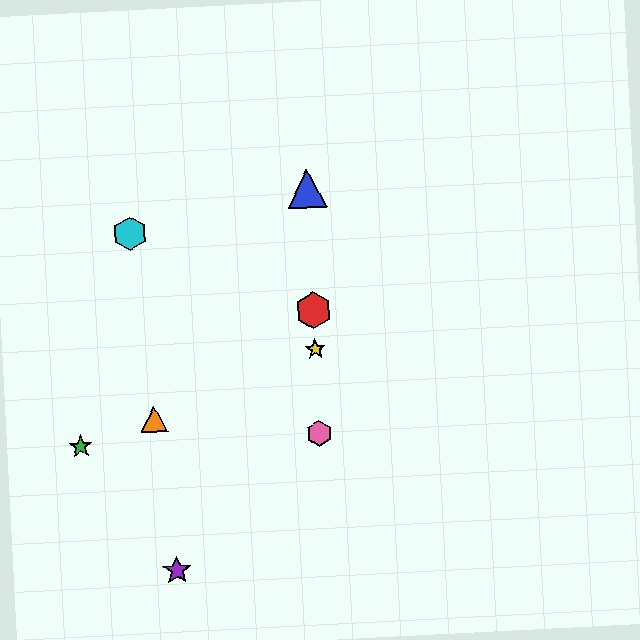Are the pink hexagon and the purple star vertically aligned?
No, the pink hexagon is at x≈320 and the purple star is at x≈177.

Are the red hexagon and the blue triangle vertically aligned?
Yes, both are at x≈313.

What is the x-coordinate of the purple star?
The purple star is at x≈177.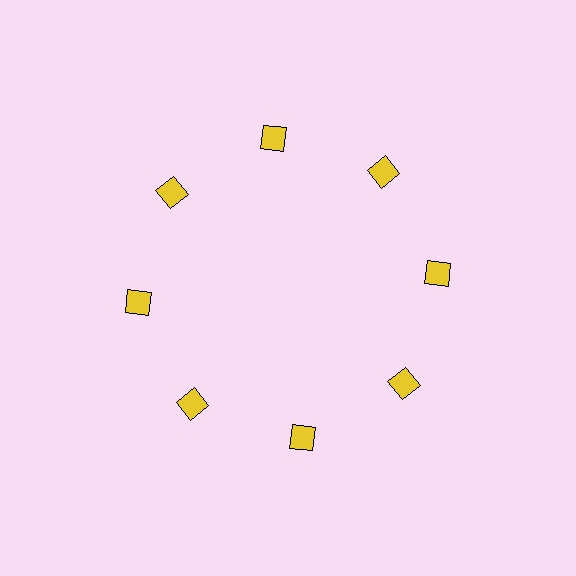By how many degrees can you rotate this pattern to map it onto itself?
The pattern maps onto itself every 45 degrees of rotation.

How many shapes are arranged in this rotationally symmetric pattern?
There are 8 shapes, arranged in 8 groups of 1.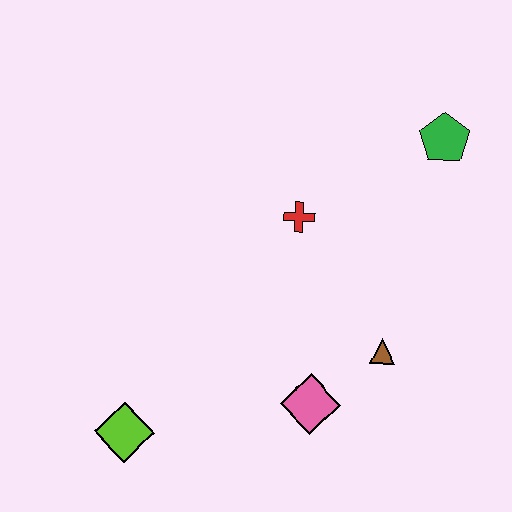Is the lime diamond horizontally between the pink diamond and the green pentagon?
No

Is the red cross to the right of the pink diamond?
No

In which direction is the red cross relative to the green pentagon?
The red cross is to the left of the green pentagon.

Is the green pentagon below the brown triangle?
No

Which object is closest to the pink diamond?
The brown triangle is closest to the pink diamond.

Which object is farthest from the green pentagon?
The lime diamond is farthest from the green pentagon.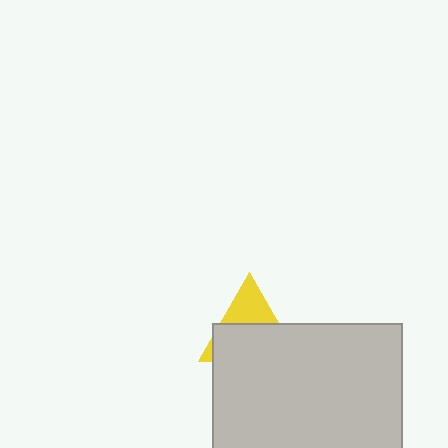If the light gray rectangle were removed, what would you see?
You would see the complete yellow triangle.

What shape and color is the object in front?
The object in front is a light gray rectangle.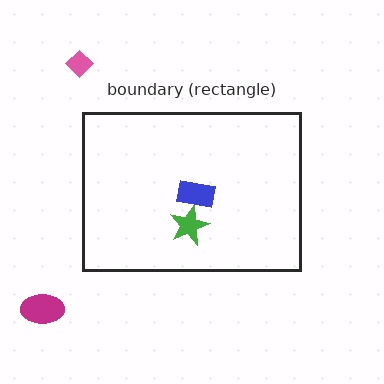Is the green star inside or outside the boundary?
Inside.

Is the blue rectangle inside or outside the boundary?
Inside.